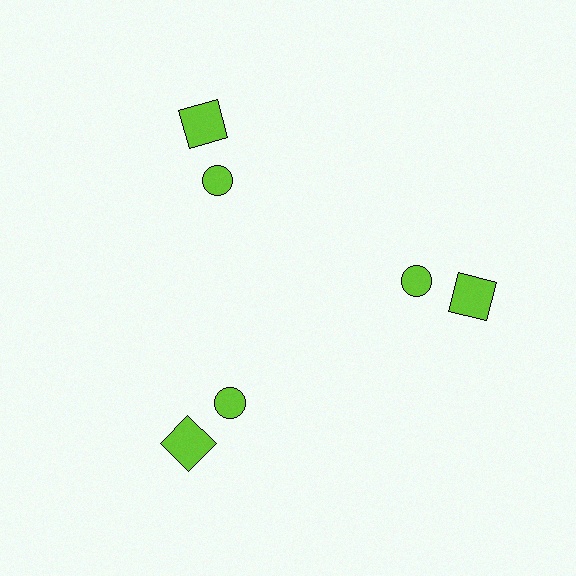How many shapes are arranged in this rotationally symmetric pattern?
There are 6 shapes, arranged in 3 groups of 2.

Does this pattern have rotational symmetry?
Yes, this pattern has 3-fold rotational symmetry. It looks the same after rotating 120 degrees around the center.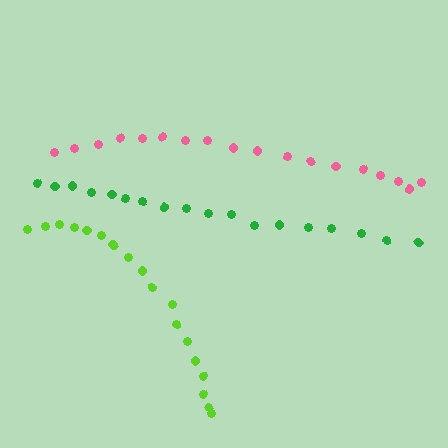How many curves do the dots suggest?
There are 3 distinct paths.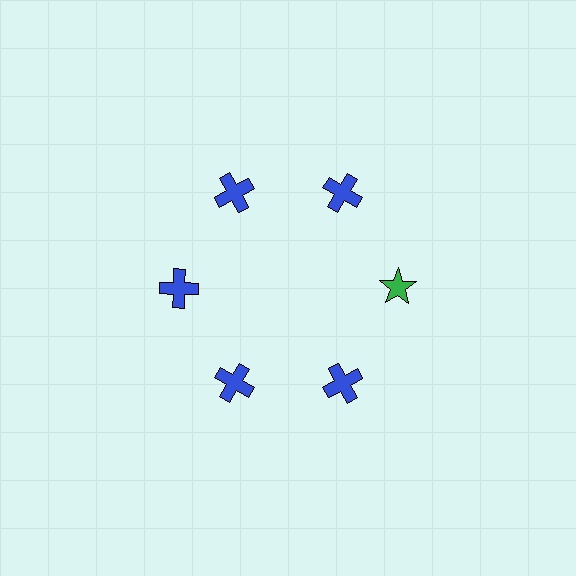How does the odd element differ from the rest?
It differs in both color (green instead of blue) and shape (star instead of cross).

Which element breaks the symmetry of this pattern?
The green star at roughly the 3 o'clock position breaks the symmetry. All other shapes are blue crosses.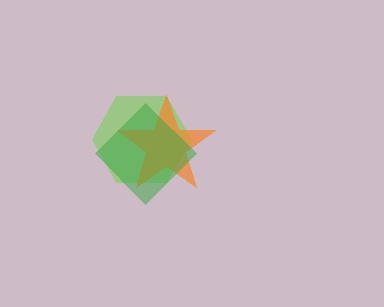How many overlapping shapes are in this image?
There are 3 overlapping shapes in the image.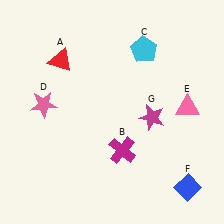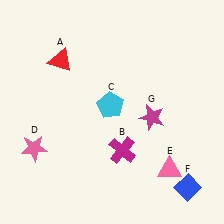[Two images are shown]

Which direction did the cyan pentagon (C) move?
The cyan pentagon (C) moved down.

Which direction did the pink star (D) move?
The pink star (D) moved down.